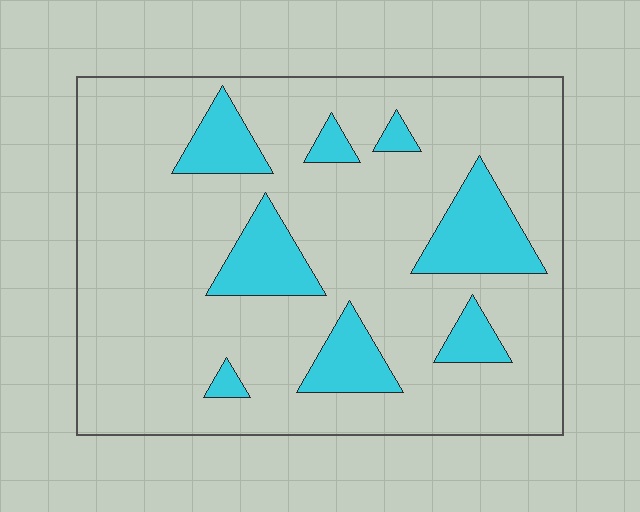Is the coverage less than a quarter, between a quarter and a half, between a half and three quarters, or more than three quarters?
Less than a quarter.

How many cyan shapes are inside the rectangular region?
8.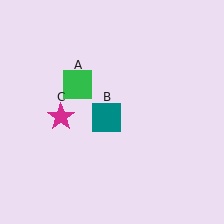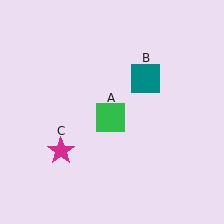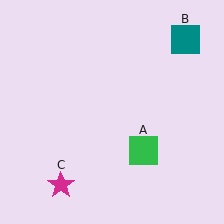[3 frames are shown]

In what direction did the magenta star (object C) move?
The magenta star (object C) moved down.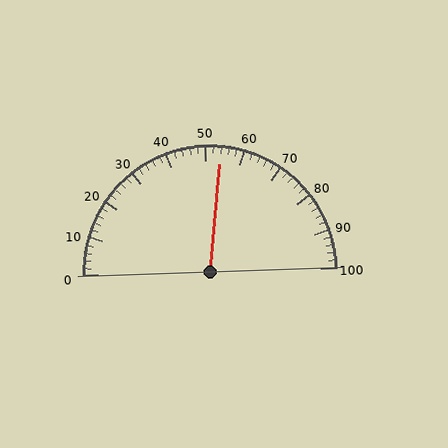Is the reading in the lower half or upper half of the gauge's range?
The reading is in the upper half of the range (0 to 100).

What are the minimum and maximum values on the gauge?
The gauge ranges from 0 to 100.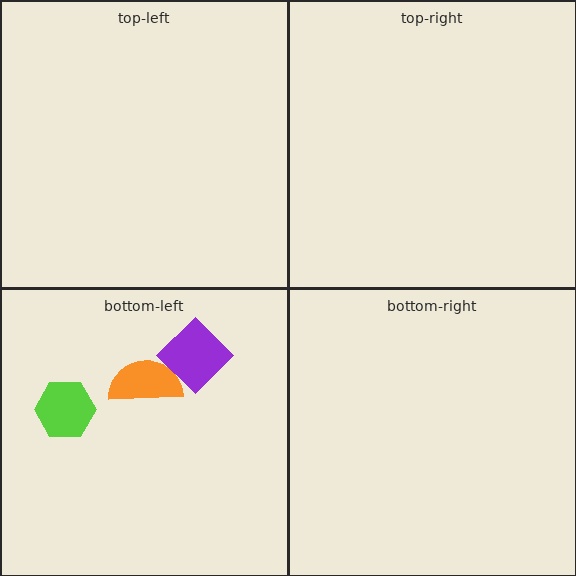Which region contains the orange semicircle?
The bottom-left region.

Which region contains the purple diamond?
The bottom-left region.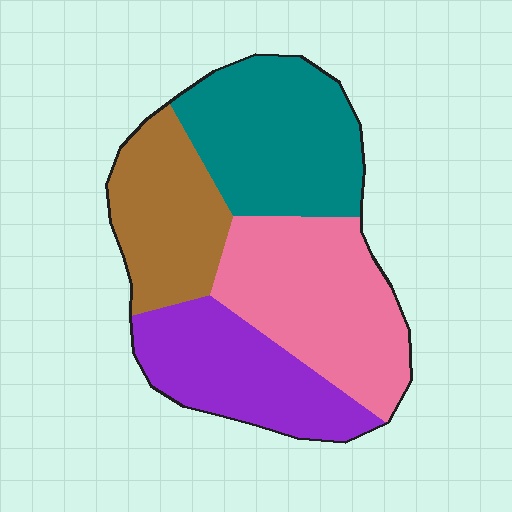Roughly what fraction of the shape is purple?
Purple covers 23% of the shape.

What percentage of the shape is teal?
Teal covers 28% of the shape.